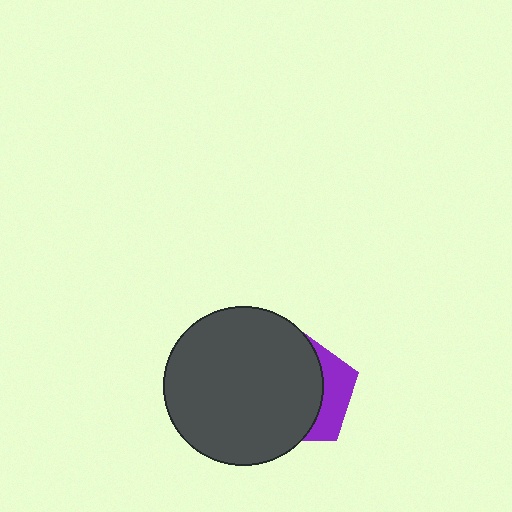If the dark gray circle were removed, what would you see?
You would see the complete purple pentagon.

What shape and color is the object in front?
The object in front is a dark gray circle.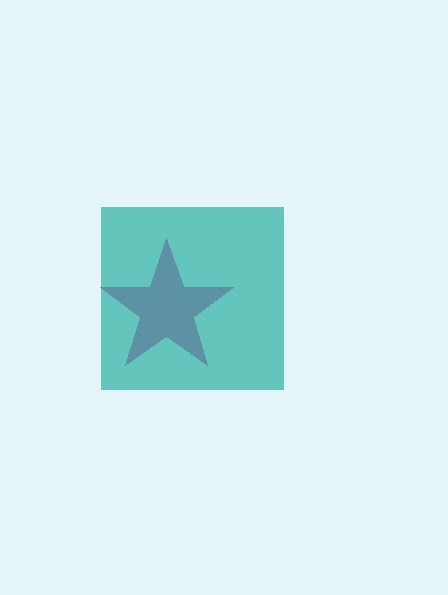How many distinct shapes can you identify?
There are 2 distinct shapes: a magenta star, a teal square.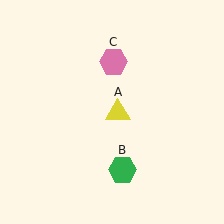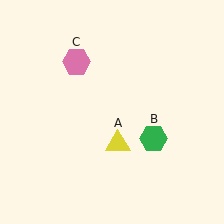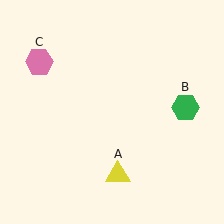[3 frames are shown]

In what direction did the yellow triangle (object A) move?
The yellow triangle (object A) moved down.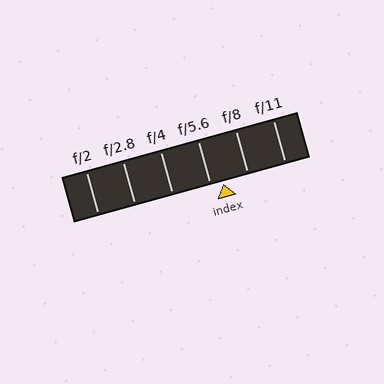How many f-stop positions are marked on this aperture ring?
There are 6 f-stop positions marked.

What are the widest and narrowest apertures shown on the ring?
The widest aperture shown is f/2 and the narrowest is f/11.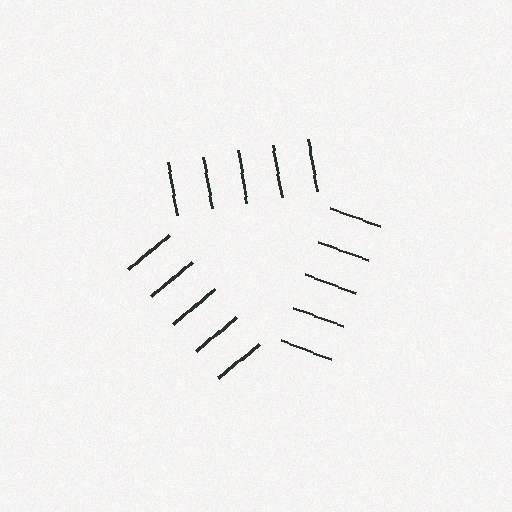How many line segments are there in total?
15 — 5 along each of the 3 edges.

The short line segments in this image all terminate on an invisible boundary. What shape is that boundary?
An illusory triangle — the line segments terminate on its edges but no continuous stroke is drawn.